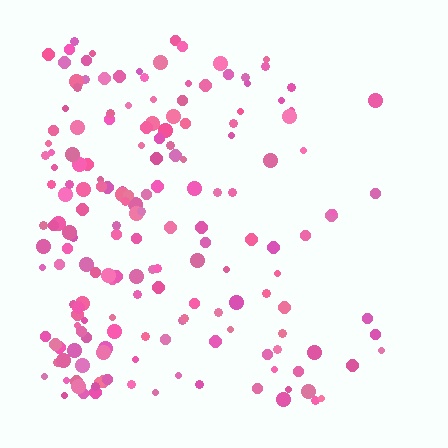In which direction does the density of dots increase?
From right to left, with the left side densest.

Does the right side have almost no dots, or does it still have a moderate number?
Still a moderate number, just noticeably fewer than the left.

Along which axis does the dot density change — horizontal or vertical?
Horizontal.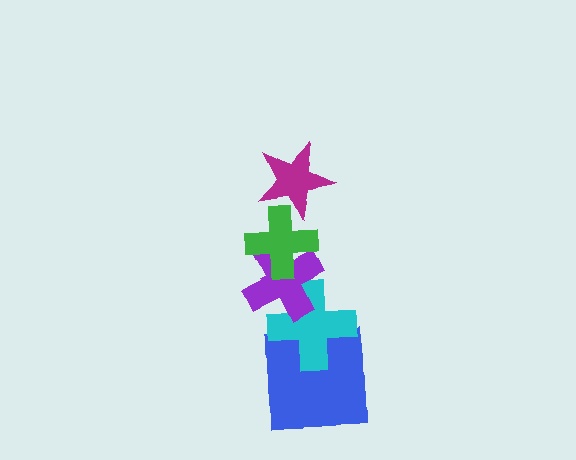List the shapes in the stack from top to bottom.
From top to bottom: the magenta star, the green cross, the purple cross, the cyan cross, the blue square.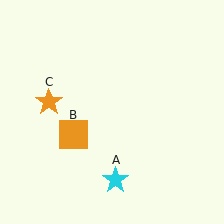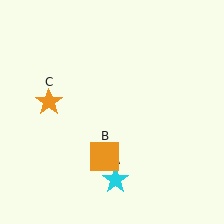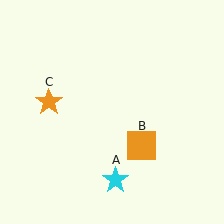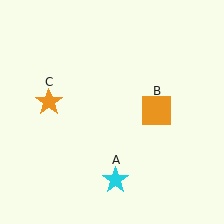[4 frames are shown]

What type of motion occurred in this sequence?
The orange square (object B) rotated counterclockwise around the center of the scene.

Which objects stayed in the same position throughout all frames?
Cyan star (object A) and orange star (object C) remained stationary.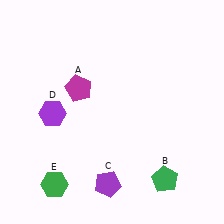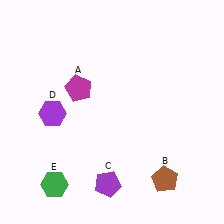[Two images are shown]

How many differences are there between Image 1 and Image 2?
There is 1 difference between the two images.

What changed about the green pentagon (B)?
In Image 1, B is green. In Image 2, it changed to brown.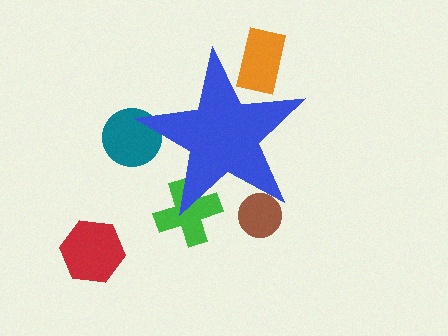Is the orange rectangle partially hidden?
Yes, the orange rectangle is partially hidden behind the blue star.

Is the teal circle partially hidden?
Yes, the teal circle is partially hidden behind the blue star.